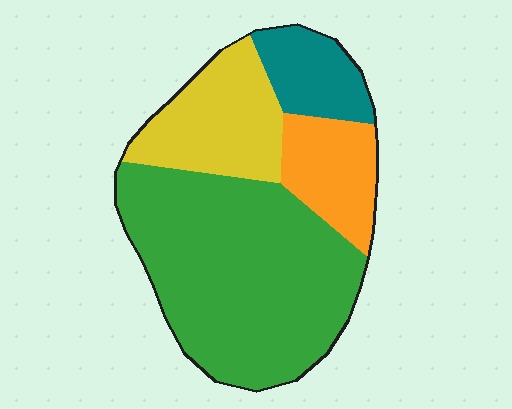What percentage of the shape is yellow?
Yellow takes up about one fifth (1/5) of the shape.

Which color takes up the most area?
Green, at roughly 55%.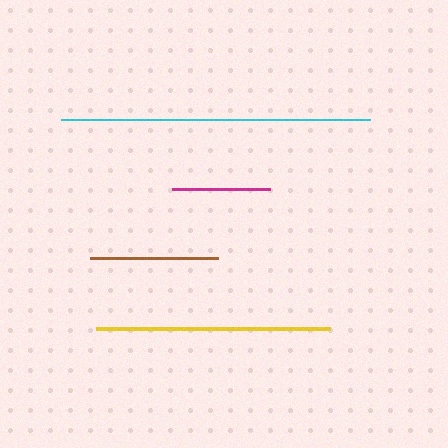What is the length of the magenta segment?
The magenta segment is approximately 97 pixels long.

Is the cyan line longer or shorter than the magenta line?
The cyan line is longer than the magenta line.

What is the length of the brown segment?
The brown segment is approximately 128 pixels long.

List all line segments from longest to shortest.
From longest to shortest: cyan, yellow, brown, magenta.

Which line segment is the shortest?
The magenta line is the shortest at approximately 97 pixels.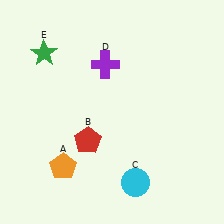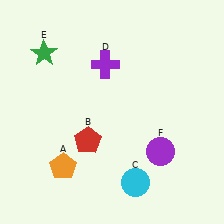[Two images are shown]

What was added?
A purple circle (F) was added in Image 2.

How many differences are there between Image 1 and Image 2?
There is 1 difference between the two images.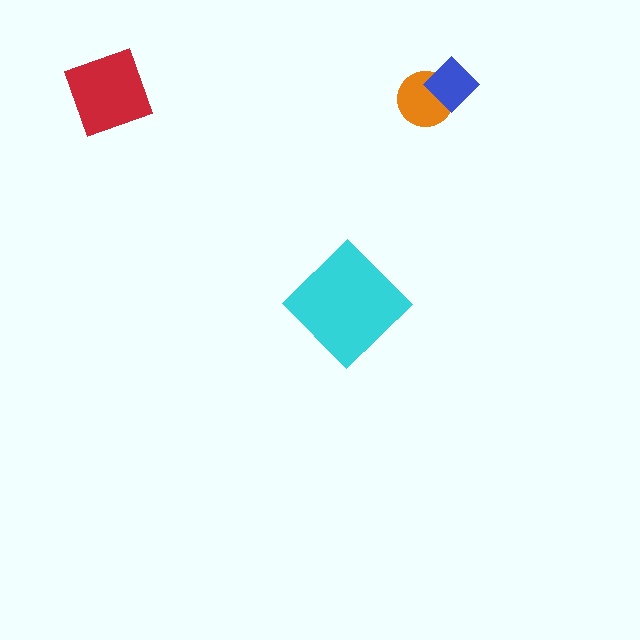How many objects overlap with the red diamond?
0 objects overlap with the red diamond.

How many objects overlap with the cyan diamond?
0 objects overlap with the cyan diamond.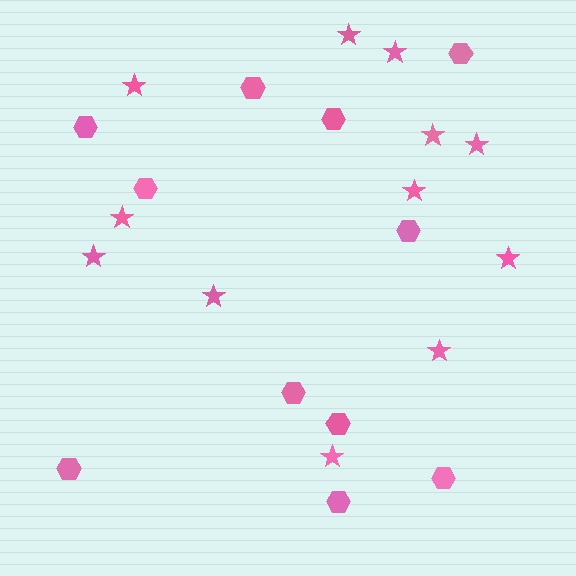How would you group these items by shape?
There are 2 groups: one group of stars (12) and one group of hexagons (11).